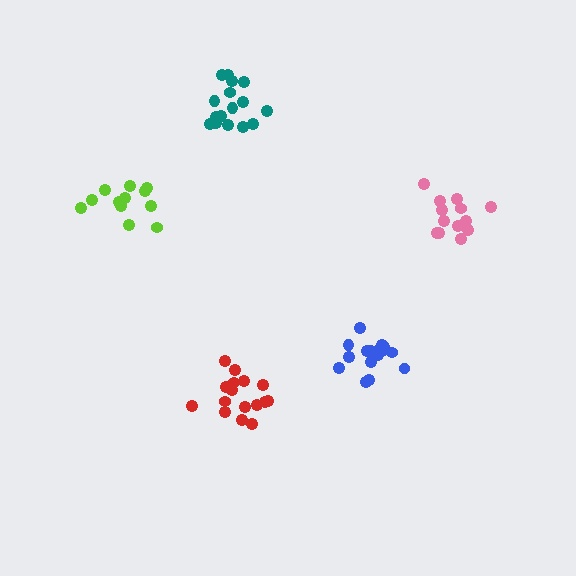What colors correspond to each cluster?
The clusters are colored: pink, blue, teal, red, lime.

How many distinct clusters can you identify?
There are 5 distinct clusters.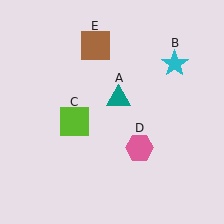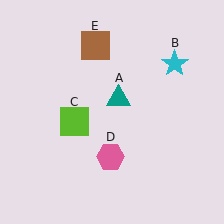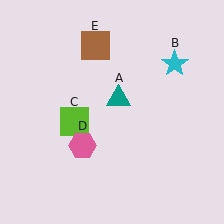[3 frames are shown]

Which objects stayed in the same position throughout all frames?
Teal triangle (object A) and cyan star (object B) and lime square (object C) and brown square (object E) remained stationary.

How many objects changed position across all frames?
1 object changed position: pink hexagon (object D).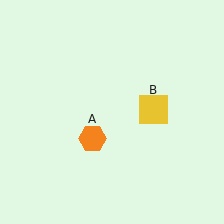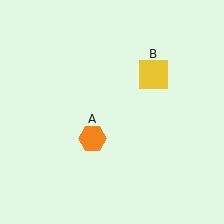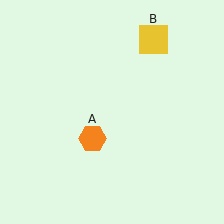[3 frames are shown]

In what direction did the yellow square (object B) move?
The yellow square (object B) moved up.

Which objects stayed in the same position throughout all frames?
Orange hexagon (object A) remained stationary.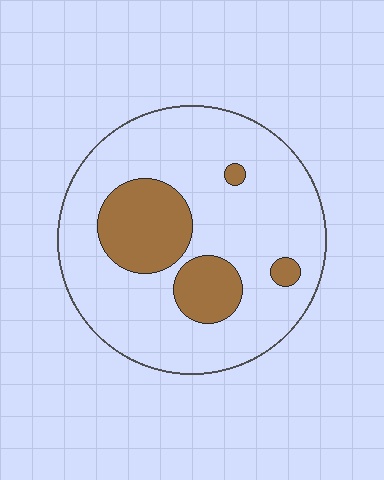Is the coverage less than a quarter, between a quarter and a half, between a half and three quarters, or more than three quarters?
Less than a quarter.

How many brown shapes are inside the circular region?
4.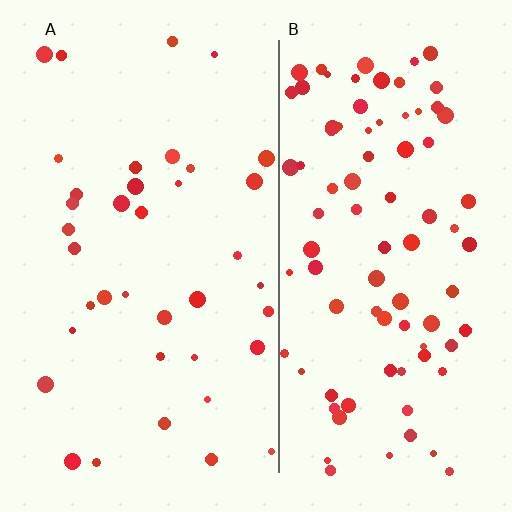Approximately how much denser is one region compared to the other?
Approximately 2.3× — region B over region A.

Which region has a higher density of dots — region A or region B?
B (the right).